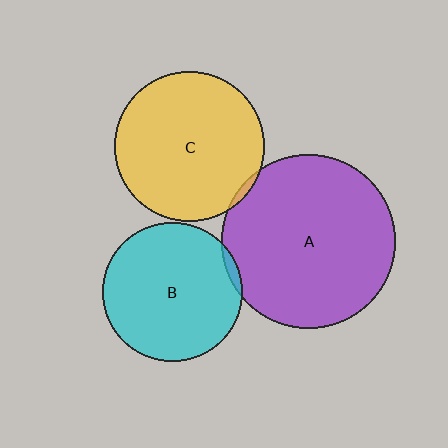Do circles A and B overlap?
Yes.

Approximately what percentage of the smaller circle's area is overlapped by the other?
Approximately 5%.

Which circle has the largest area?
Circle A (purple).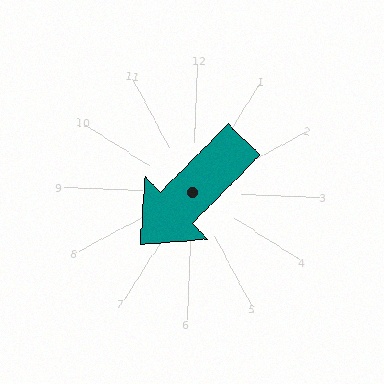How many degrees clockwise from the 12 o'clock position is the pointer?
Approximately 222 degrees.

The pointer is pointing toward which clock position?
Roughly 7 o'clock.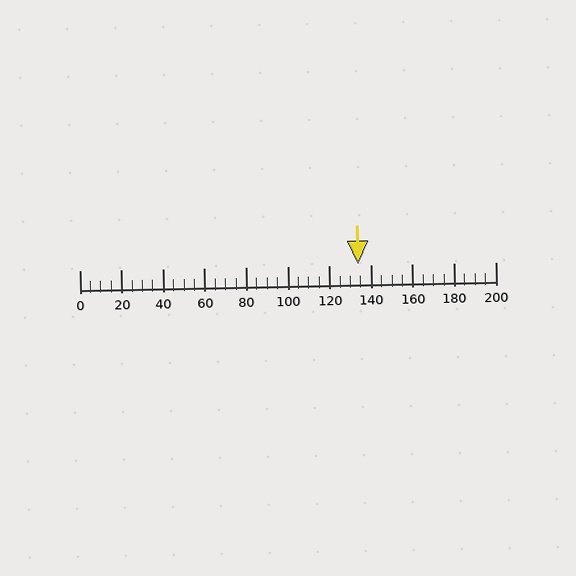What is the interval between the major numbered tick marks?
The major tick marks are spaced 20 units apart.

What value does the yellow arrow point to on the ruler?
The yellow arrow points to approximately 134.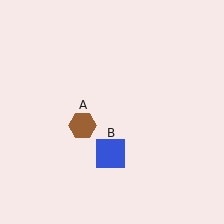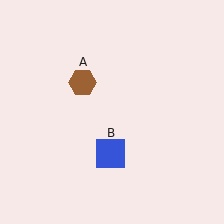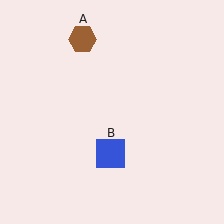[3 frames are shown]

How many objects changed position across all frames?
1 object changed position: brown hexagon (object A).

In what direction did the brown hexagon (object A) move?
The brown hexagon (object A) moved up.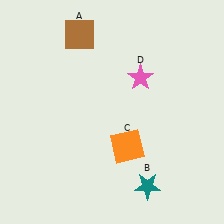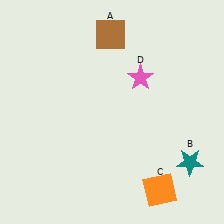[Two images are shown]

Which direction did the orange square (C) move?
The orange square (C) moved down.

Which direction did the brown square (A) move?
The brown square (A) moved right.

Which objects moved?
The objects that moved are: the brown square (A), the teal star (B), the orange square (C).